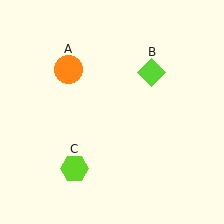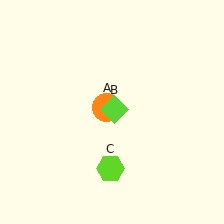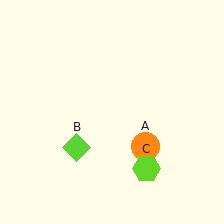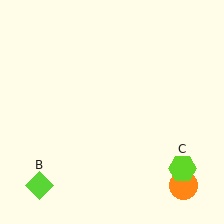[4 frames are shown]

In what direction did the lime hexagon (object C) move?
The lime hexagon (object C) moved right.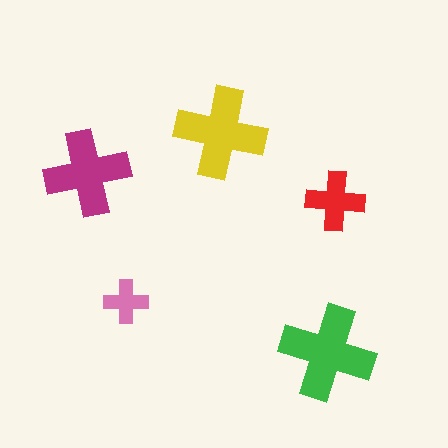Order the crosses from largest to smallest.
the green one, the yellow one, the magenta one, the red one, the pink one.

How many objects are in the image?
There are 5 objects in the image.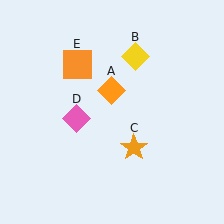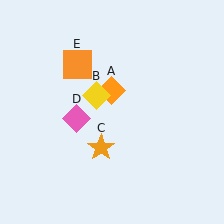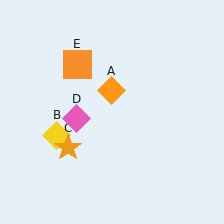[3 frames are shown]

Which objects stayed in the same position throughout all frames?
Orange diamond (object A) and pink diamond (object D) and orange square (object E) remained stationary.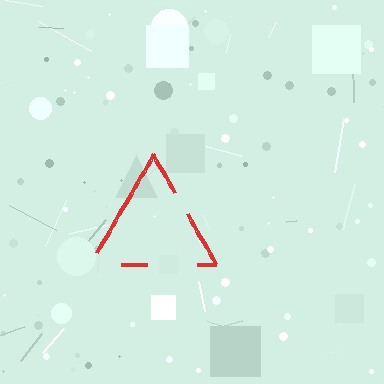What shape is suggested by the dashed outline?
The dashed outline suggests a triangle.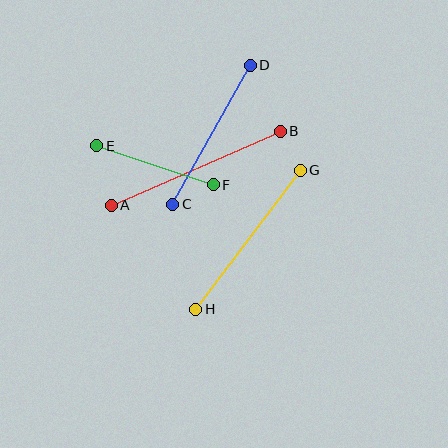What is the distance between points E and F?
The distance is approximately 123 pixels.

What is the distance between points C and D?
The distance is approximately 159 pixels.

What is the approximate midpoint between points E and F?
The midpoint is at approximately (155, 165) pixels.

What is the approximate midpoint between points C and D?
The midpoint is at approximately (212, 135) pixels.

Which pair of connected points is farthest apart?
Points A and B are farthest apart.